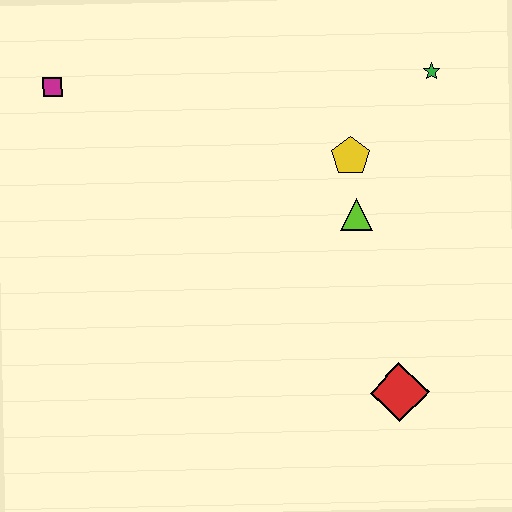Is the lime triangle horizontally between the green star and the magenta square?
Yes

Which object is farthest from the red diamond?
The magenta square is farthest from the red diamond.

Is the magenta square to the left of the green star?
Yes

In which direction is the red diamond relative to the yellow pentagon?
The red diamond is below the yellow pentagon.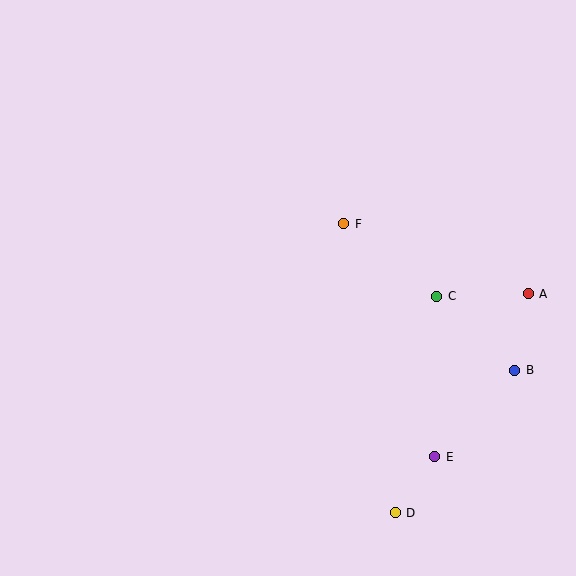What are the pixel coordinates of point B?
Point B is at (515, 370).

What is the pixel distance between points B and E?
The distance between B and E is 117 pixels.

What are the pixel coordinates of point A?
Point A is at (528, 294).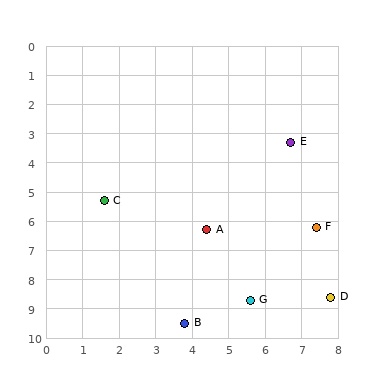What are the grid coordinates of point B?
Point B is at approximately (3.8, 9.5).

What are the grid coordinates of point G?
Point G is at approximately (5.6, 8.7).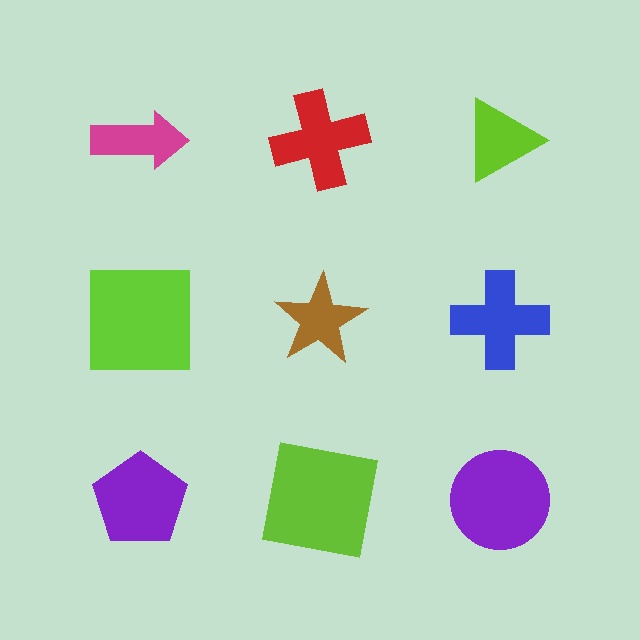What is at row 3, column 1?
A purple pentagon.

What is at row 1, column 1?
A magenta arrow.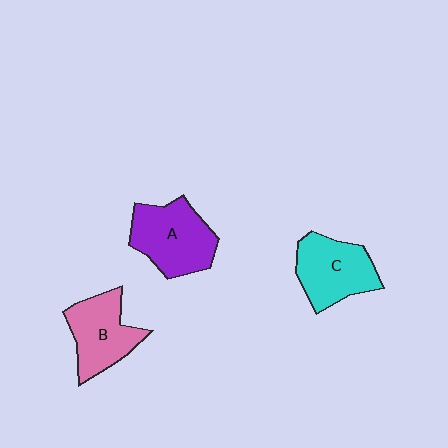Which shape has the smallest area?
Shape B (pink).